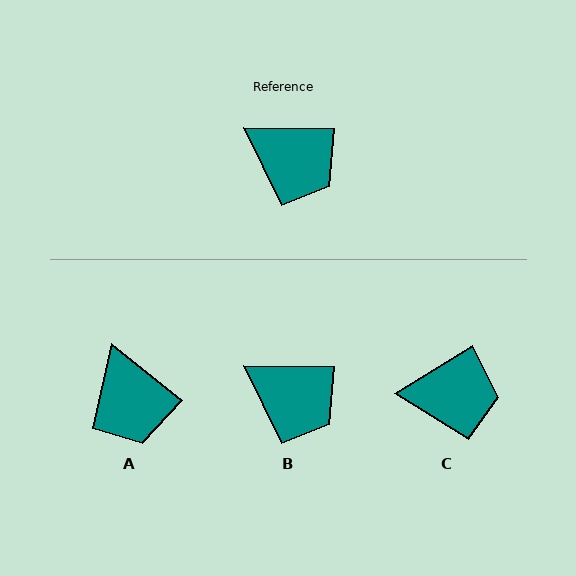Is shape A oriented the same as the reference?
No, it is off by about 38 degrees.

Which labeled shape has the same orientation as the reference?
B.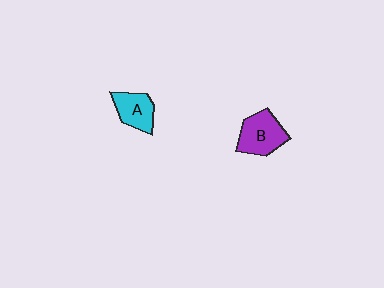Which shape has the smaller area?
Shape A (cyan).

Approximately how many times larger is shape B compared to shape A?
Approximately 1.3 times.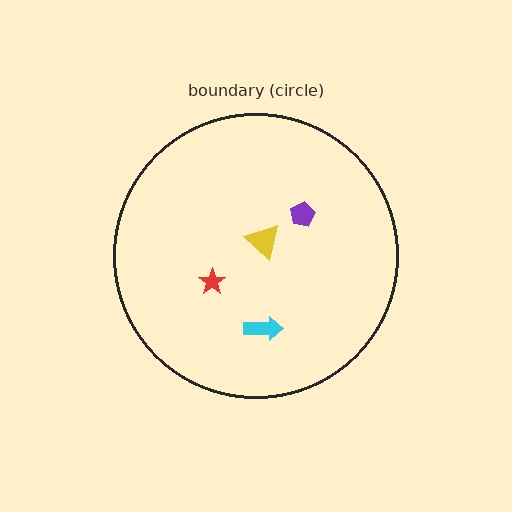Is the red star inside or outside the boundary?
Inside.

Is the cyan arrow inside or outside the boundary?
Inside.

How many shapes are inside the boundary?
4 inside, 0 outside.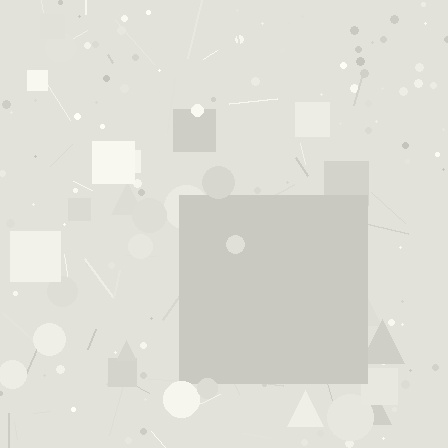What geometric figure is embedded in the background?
A square is embedded in the background.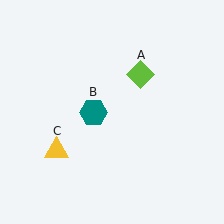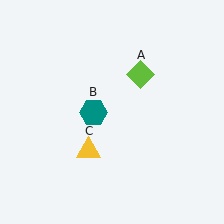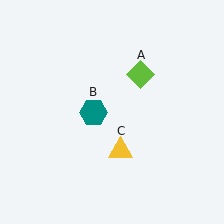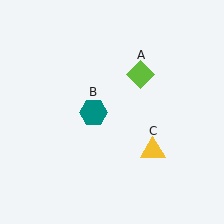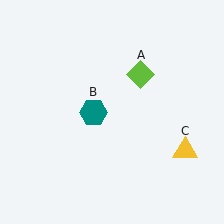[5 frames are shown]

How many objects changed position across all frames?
1 object changed position: yellow triangle (object C).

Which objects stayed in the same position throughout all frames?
Lime diamond (object A) and teal hexagon (object B) remained stationary.